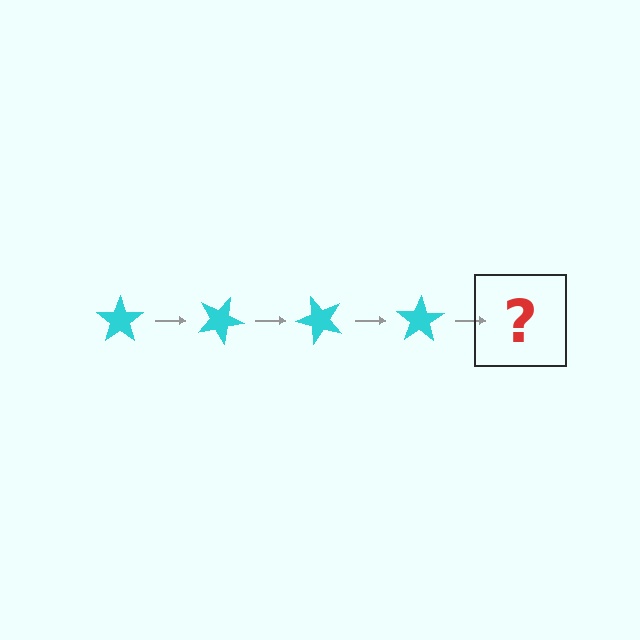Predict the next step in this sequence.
The next step is a cyan star rotated 100 degrees.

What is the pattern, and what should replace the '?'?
The pattern is that the star rotates 25 degrees each step. The '?' should be a cyan star rotated 100 degrees.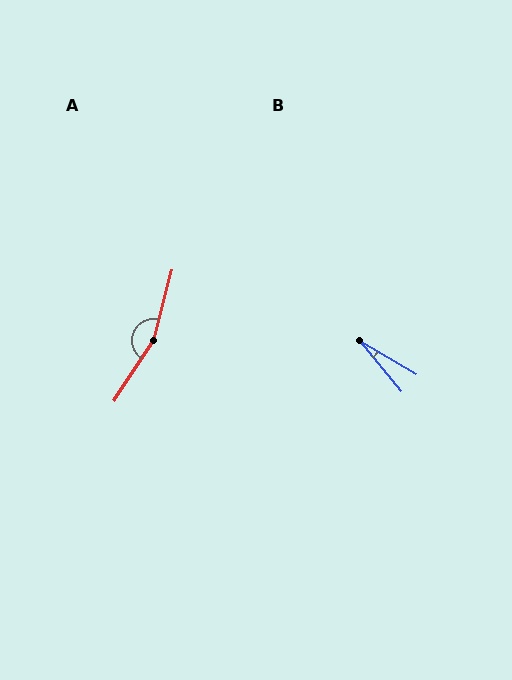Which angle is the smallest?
B, at approximately 21 degrees.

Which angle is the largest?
A, at approximately 162 degrees.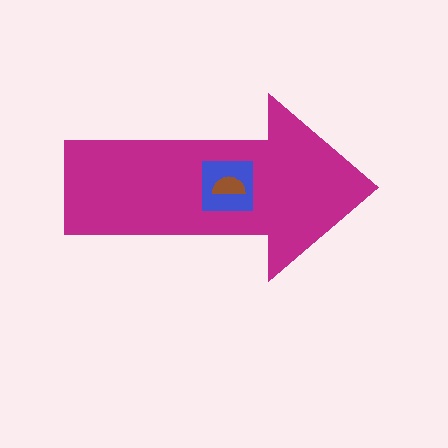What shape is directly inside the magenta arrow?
The blue square.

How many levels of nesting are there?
3.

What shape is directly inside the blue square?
The brown semicircle.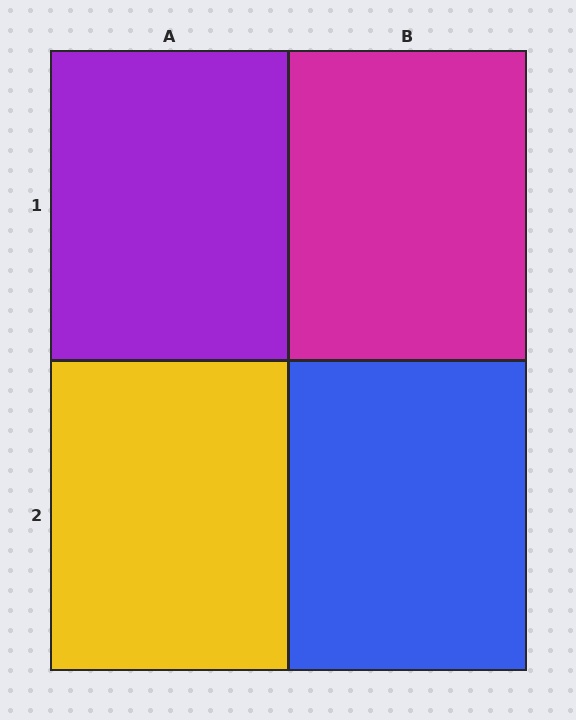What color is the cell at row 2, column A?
Yellow.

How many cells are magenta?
1 cell is magenta.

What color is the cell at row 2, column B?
Blue.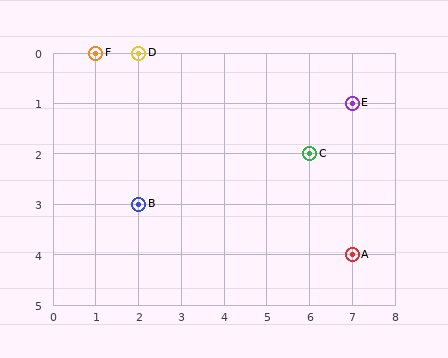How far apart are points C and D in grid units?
Points C and D are 4 columns and 2 rows apart (about 4.5 grid units diagonally).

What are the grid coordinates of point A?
Point A is at grid coordinates (7, 4).